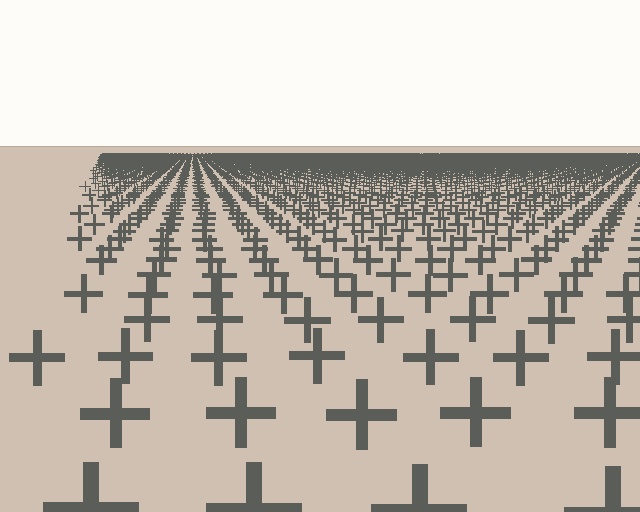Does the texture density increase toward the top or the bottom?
Density increases toward the top.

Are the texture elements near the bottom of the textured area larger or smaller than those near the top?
Larger. Near the bottom, elements are closer to the viewer and appear at a bigger on-screen size.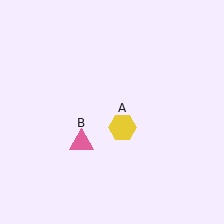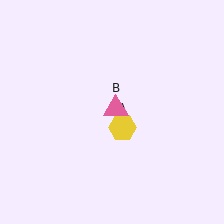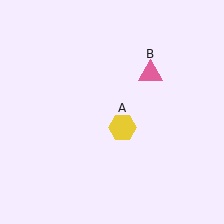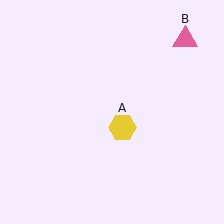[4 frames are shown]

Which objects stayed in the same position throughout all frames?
Yellow hexagon (object A) remained stationary.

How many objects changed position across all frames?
1 object changed position: pink triangle (object B).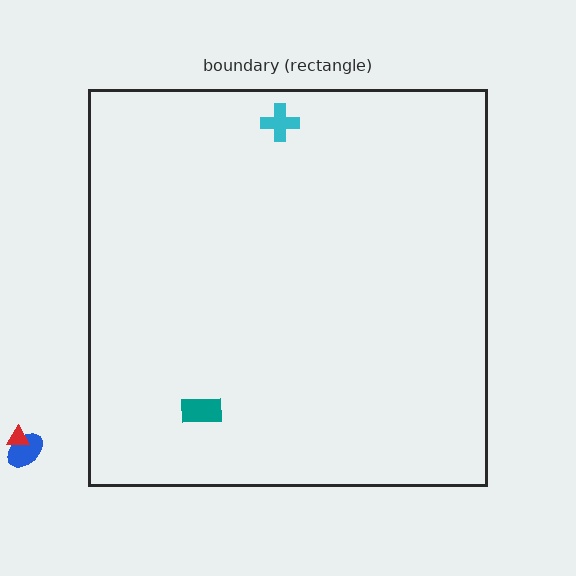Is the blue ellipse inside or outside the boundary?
Outside.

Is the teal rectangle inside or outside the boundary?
Inside.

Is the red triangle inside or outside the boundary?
Outside.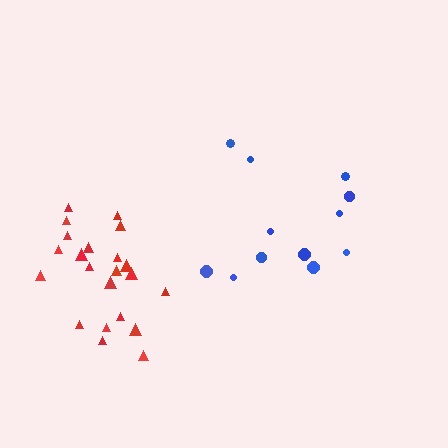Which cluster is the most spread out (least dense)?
Blue.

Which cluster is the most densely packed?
Red.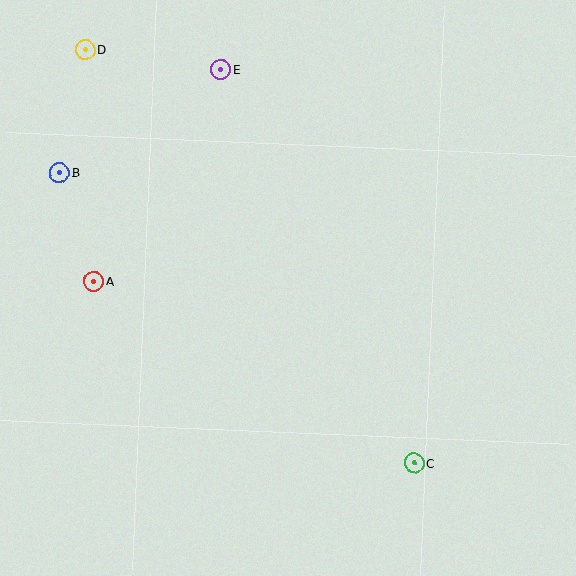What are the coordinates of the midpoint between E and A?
The midpoint between E and A is at (157, 175).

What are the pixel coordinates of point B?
Point B is at (59, 173).